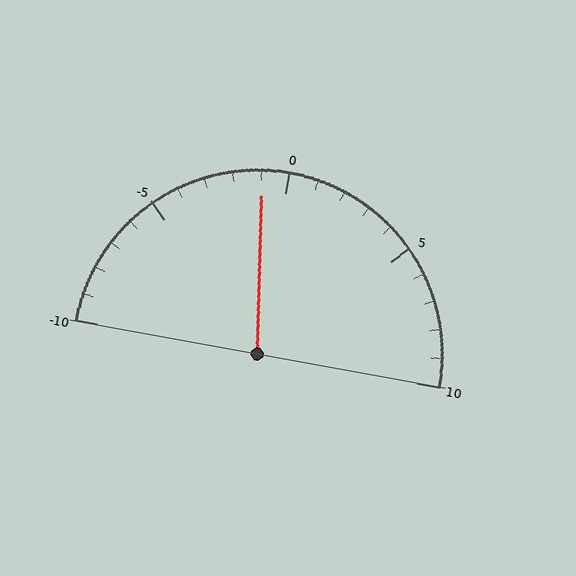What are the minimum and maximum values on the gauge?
The gauge ranges from -10 to 10.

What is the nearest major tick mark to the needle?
The nearest major tick mark is 0.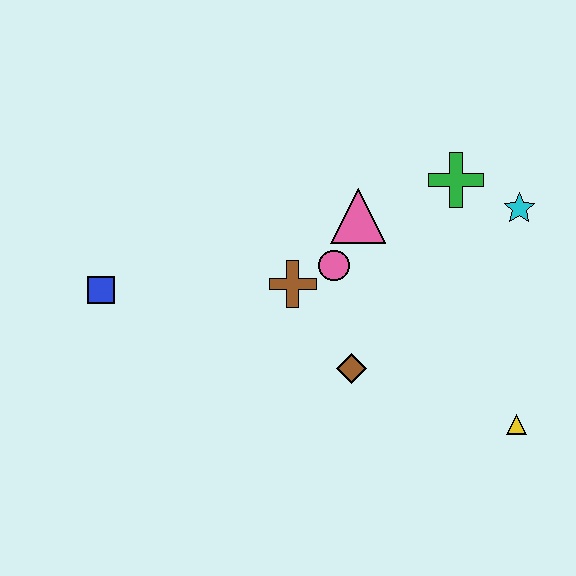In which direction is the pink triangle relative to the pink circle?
The pink triangle is above the pink circle.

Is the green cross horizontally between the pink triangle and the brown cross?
No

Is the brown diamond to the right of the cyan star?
No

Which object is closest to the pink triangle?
The pink circle is closest to the pink triangle.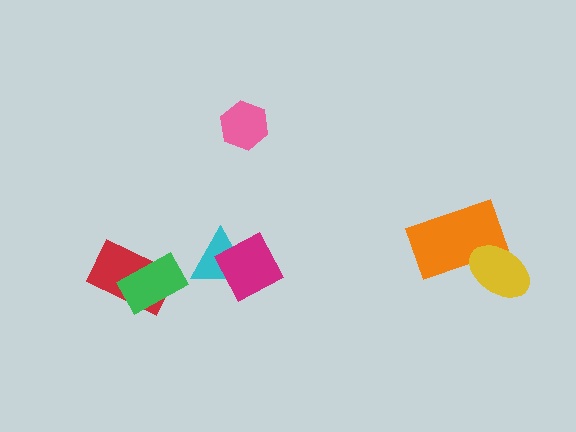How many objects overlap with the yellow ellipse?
1 object overlaps with the yellow ellipse.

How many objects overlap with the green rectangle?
1 object overlaps with the green rectangle.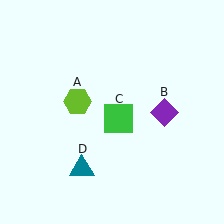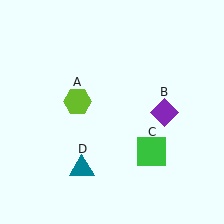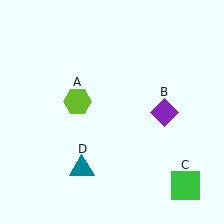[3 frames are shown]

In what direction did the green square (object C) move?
The green square (object C) moved down and to the right.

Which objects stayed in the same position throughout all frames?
Lime hexagon (object A) and purple diamond (object B) and teal triangle (object D) remained stationary.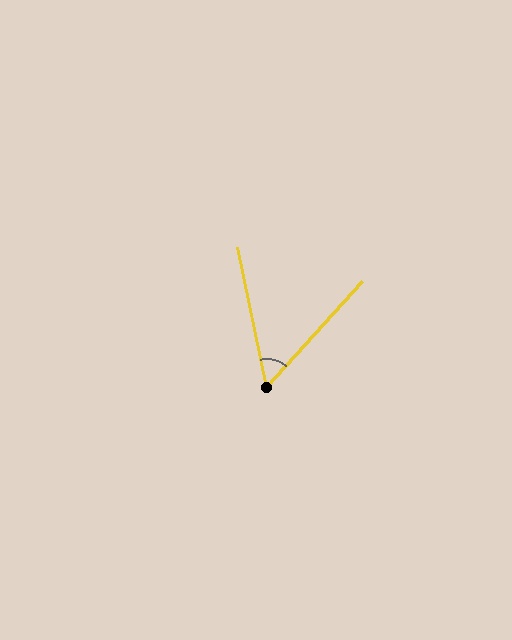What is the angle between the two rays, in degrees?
Approximately 54 degrees.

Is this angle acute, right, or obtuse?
It is acute.